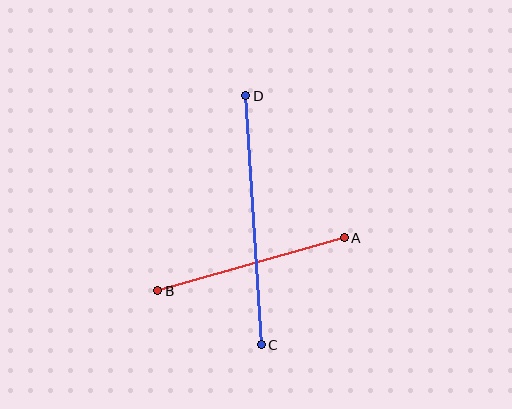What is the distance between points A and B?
The distance is approximately 194 pixels.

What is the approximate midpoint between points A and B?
The midpoint is at approximately (251, 264) pixels.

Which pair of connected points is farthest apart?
Points C and D are farthest apart.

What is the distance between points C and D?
The distance is approximately 250 pixels.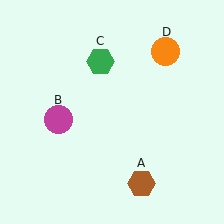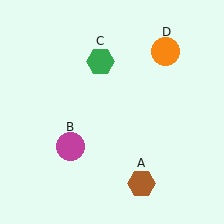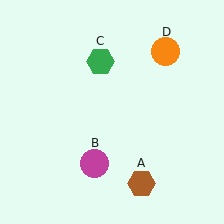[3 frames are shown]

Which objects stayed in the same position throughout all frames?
Brown hexagon (object A) and green hexagon (object C) and orange circle (object D) remained stationary.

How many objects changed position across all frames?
1 object changed position: magenta circle (object B).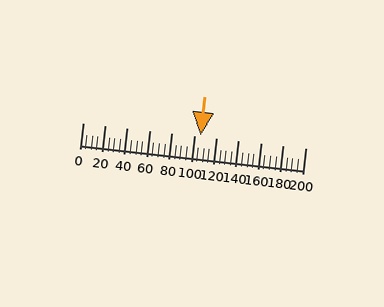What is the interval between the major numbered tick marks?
The major tick marks are spaced 20 units apart.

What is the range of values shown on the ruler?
The ruler shows values from 0 to 200.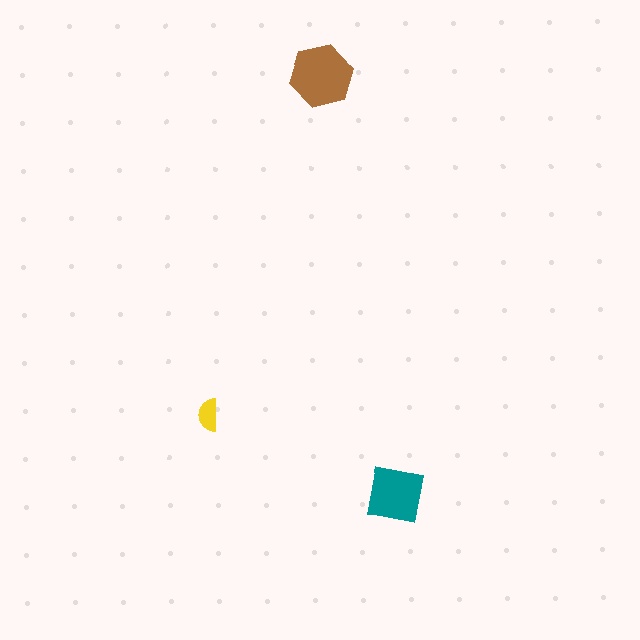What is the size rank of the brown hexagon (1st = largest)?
1st.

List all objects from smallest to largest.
The yellow semicircle, the teal square, the brown hexagon.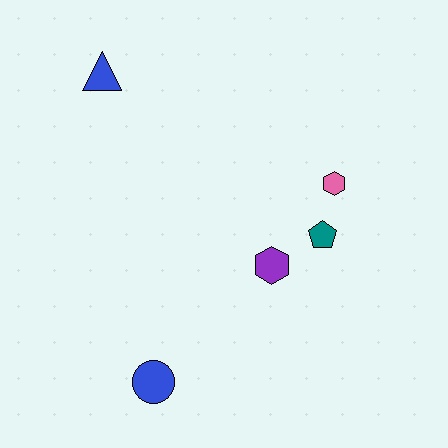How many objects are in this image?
There are 5 objects.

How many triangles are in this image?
There is 1 triangle.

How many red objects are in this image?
There are no red objects.